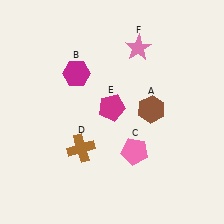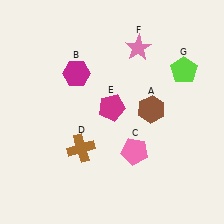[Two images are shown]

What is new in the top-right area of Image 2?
A lime pentagon (G) was added in the top-right area of Image 2.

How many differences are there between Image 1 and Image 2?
There is 1 difference between the two images.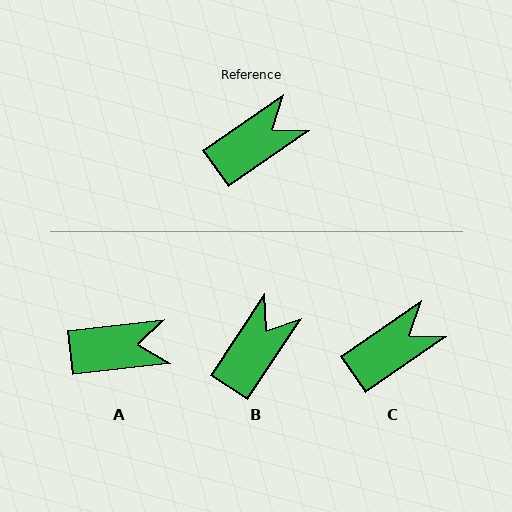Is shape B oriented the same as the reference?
No, it is off by about 21 degrees.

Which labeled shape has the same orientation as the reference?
C.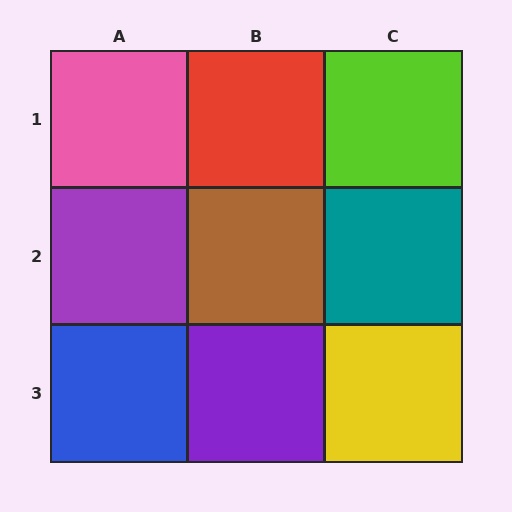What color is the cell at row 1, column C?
Lime.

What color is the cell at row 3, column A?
Blue.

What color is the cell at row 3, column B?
Purple.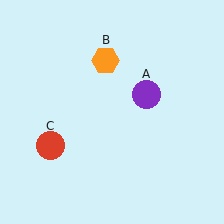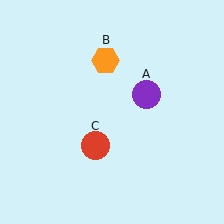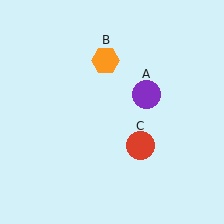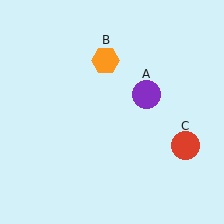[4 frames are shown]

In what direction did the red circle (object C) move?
The red circle (object C) moved right.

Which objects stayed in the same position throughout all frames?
Purple circle (object A) and orange hexagon (object B) remained stationary.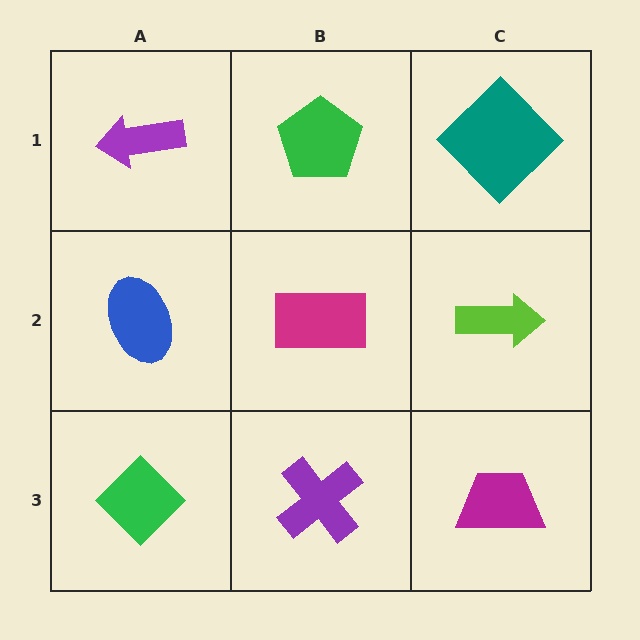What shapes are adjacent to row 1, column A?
A blue ellipse (row 2, column A), a green pentagon (row 1, column B).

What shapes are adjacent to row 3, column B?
A magenta rectangle (row 2, column B), a green diamond (row 3, column A), a magenta trapezoid (row 3, column C).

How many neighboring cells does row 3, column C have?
2.